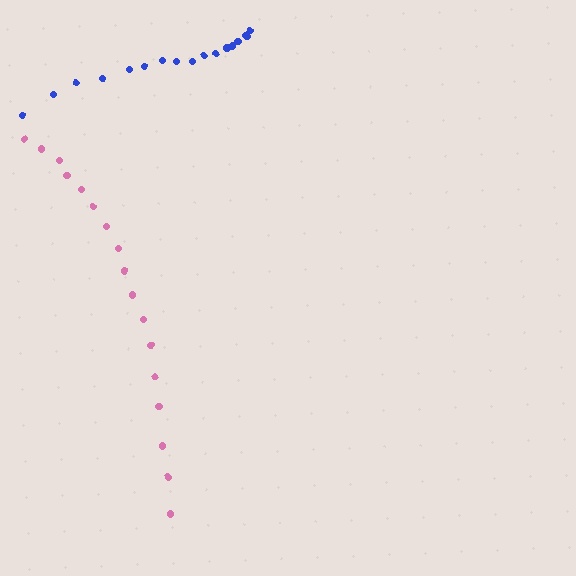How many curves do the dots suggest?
There are 2 distinct paths.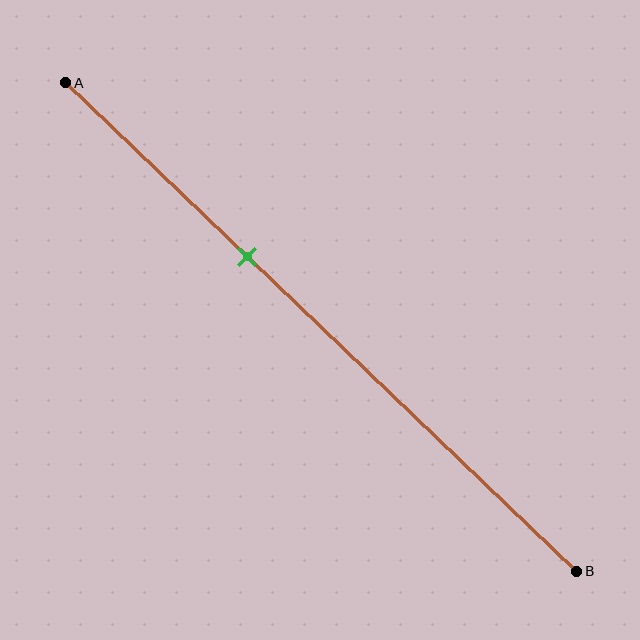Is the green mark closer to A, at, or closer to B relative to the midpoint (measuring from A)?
The green mark is closer to point A than the midpoint of segment AB.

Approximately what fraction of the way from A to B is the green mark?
The green mark is approximately 35% of the way from A to B.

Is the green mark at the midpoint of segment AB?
No, the mark is at about 35% from A, not at the 50% midpoint.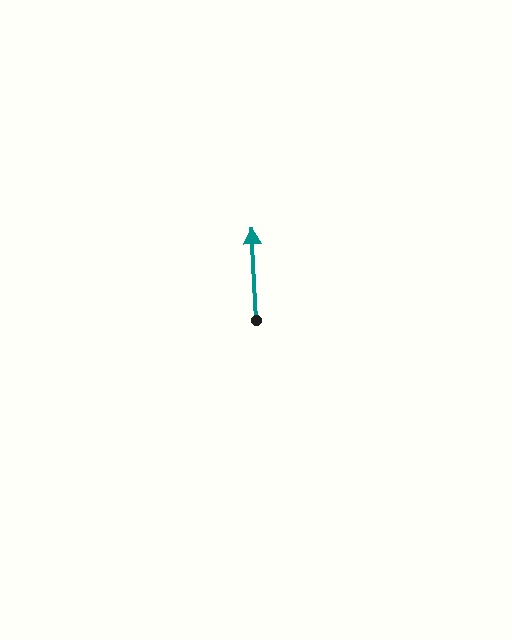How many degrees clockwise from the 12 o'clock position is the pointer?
Approximately 357 degrees.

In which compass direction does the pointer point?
North.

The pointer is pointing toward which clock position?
Roughly 12 o'clock.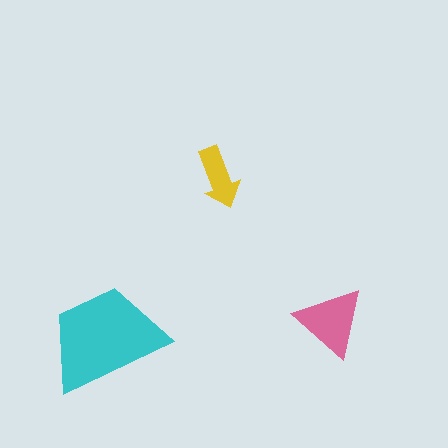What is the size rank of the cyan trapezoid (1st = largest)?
1st.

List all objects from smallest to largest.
The yellow arrow, the pink triangle, the cyan trapezoid.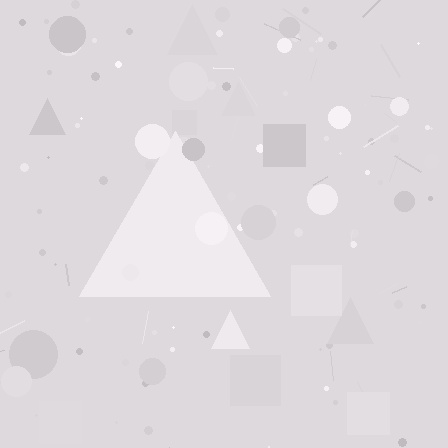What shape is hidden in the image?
A triangle is hidden in the image.